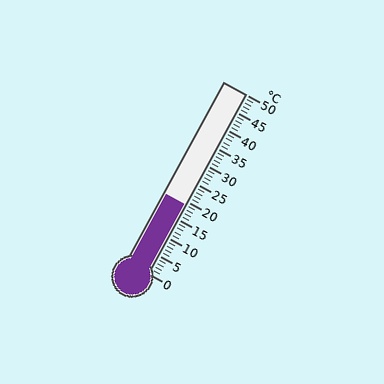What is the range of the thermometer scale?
The thermometer scale ranges from 0°C to 50°C.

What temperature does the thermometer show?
The thermometer shows approximately 19°C.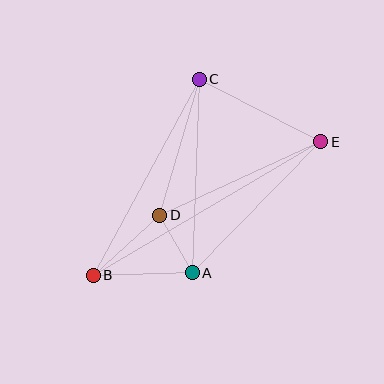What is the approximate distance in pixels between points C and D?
The distance between C and D is approximately 142 pixels.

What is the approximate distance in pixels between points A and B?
The distance between A and B is approximately 99 pixels.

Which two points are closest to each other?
Points A and D are closest to each other.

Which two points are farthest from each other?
Points B and E are farthest from each other.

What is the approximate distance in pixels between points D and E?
The distance between D and E is approximately 177 pixels.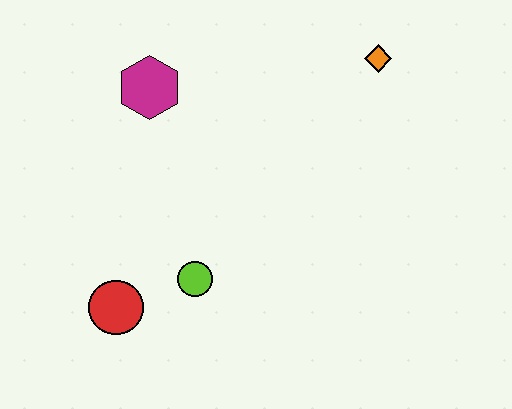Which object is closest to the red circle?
The lime circle is closest to the red circle.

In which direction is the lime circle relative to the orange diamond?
The lime circle is below the orange diamond.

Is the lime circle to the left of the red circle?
No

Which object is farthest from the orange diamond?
The red circle is farthest from the orange diamond.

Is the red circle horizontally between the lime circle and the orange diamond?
No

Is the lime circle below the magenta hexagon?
Yes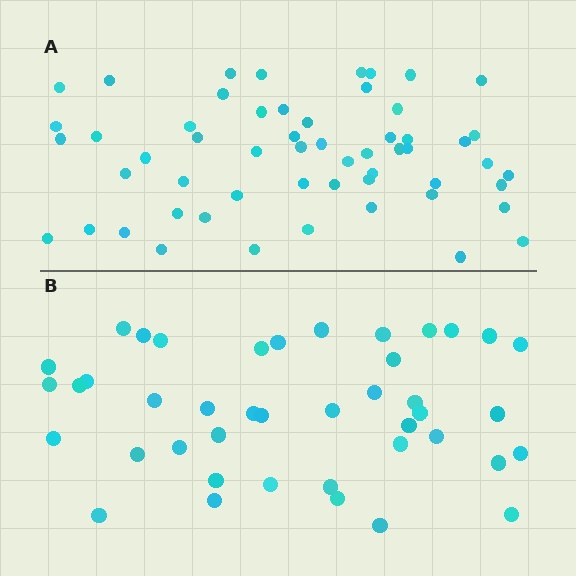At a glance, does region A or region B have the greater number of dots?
Region A (the top region) has more dots.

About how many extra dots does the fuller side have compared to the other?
Region A has approximately 15 more dots than region B.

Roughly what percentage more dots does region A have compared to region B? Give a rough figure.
About 35% more.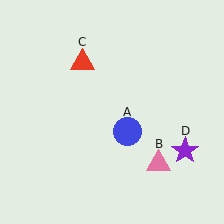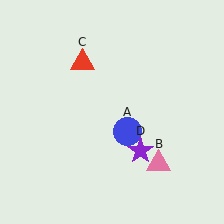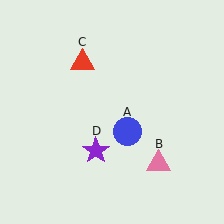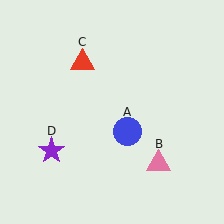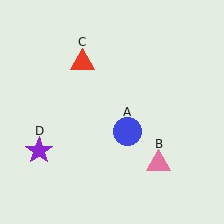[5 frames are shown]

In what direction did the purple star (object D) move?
The purple star (object D) moved left.